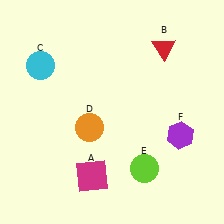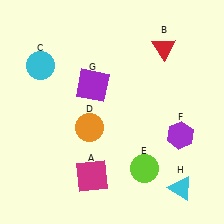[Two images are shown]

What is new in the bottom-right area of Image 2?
A cyan triangle (H) was added in the bottom-right area of Image 2.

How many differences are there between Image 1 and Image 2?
There are 2 differences between the two images.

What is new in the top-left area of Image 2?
A purple square (G) was added in the top-left area of Image 2.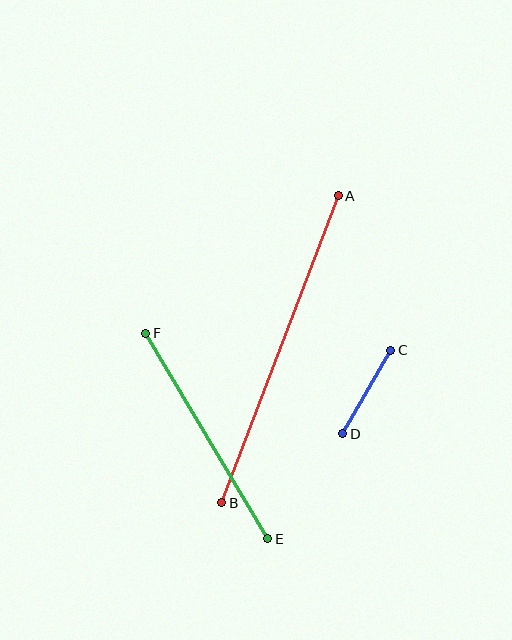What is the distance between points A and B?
The distance is approximately 328 pixels.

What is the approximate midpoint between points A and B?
The midpoint is at approximately (280, 349) pixels.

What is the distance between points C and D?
The distance is approximately 96 pixels.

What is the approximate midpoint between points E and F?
The midpoint is at approximately (207, 436) pixels.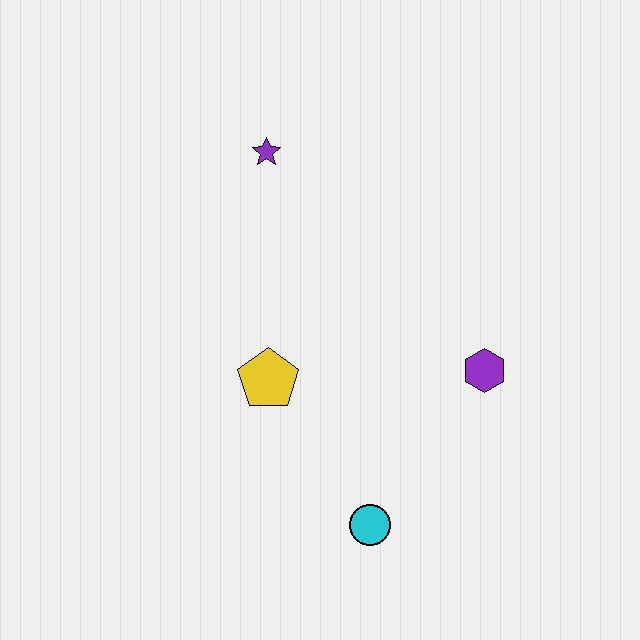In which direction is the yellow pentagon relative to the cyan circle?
The yellow pentagon is above the cyan circle.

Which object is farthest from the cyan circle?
The purple star is farthest from the cyan circle.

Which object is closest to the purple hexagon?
The cyan circle is closest to the purple hexagon.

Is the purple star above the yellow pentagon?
Yes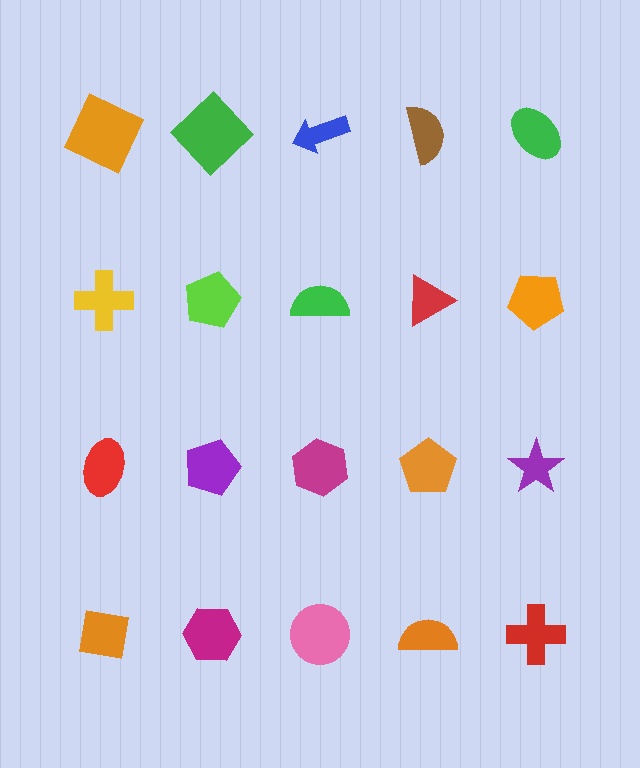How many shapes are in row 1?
5 shapes.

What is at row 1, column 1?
An orange square.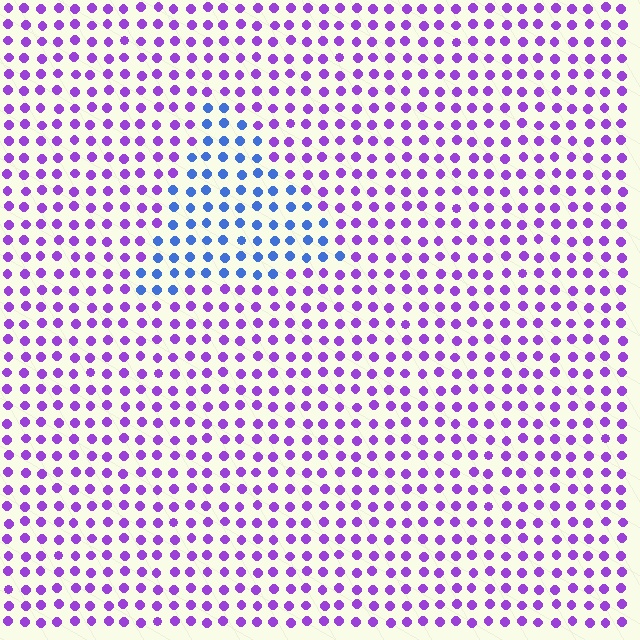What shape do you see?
I see a triangle.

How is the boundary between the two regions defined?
The boundary is defined purely by a slight shift in hue (about 56 degrees). Spacing, size, and orientation are identical on both sides.